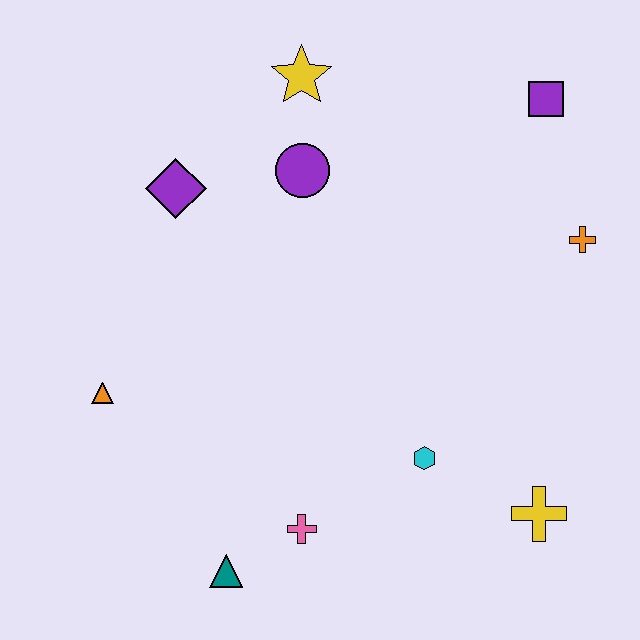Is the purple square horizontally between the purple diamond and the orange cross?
Yes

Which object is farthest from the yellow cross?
The yellow star is farthest from the yellow cross.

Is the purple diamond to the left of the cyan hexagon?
Yes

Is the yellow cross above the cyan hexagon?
No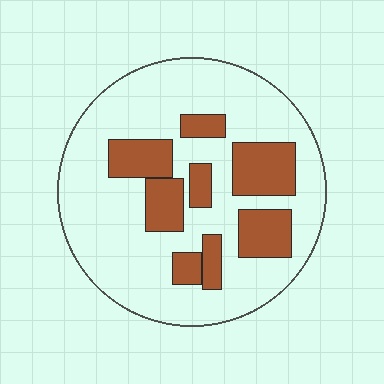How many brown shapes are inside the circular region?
8.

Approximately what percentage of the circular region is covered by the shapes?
Approximately 25%.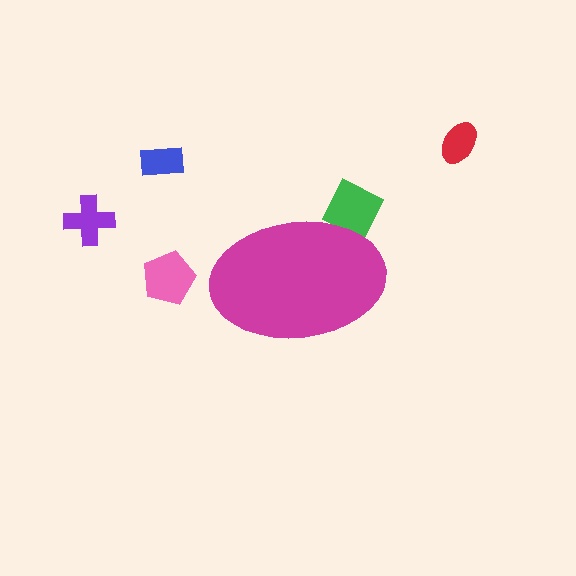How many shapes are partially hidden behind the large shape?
1 shape is partially hidden.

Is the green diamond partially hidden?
Yes, the green diamond is partially hidden behind the magenta ellipse.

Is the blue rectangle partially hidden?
No, the blue rectangle is fully visible.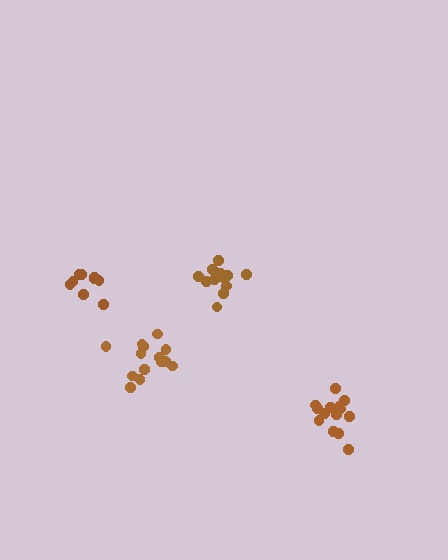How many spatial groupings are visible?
There are 4 spatial groupings.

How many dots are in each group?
Group 1: 13 dots, Group 2: 9 dots, Group 3: 15 dots, Group 4: 14 dots (51 total).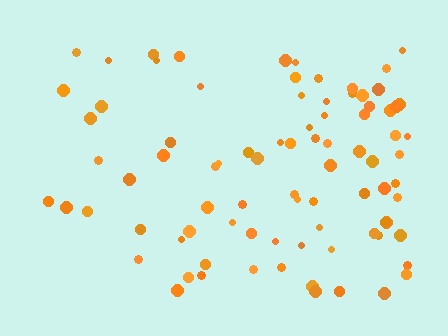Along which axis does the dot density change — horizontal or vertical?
Horizontal.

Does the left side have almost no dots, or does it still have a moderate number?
Still a moderate number, just noticeably fewer than the right.